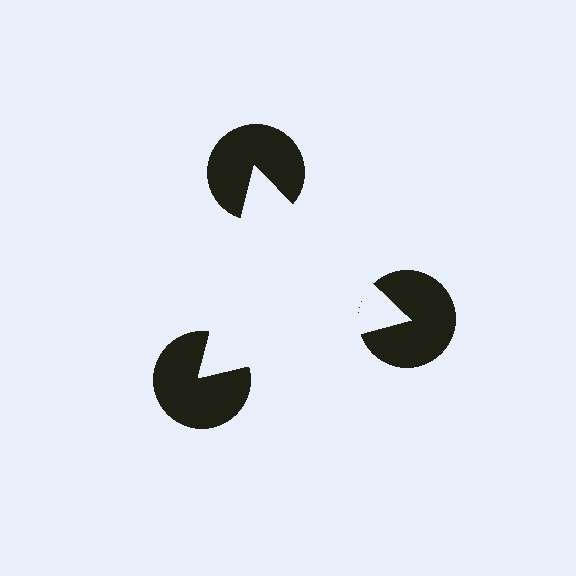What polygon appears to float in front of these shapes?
An illusory triangle — its edges are inferred from the aligned wedge cuts in the pac-man discs, not physically drawn.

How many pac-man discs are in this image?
There are 3 — one at each vertex of the illusory triangle.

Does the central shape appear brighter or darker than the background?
It typically appears slightly brighter than the background, even though no actual brightness change is drawn.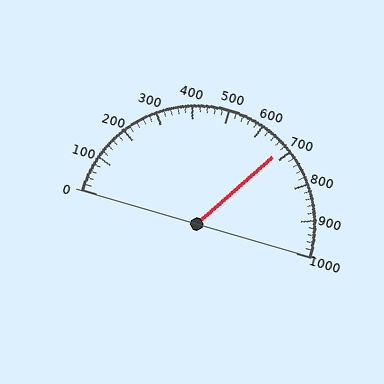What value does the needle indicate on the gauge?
The needle indicates approximately 680.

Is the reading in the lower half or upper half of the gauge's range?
The reading is in the upper half of the range (0 to 1000).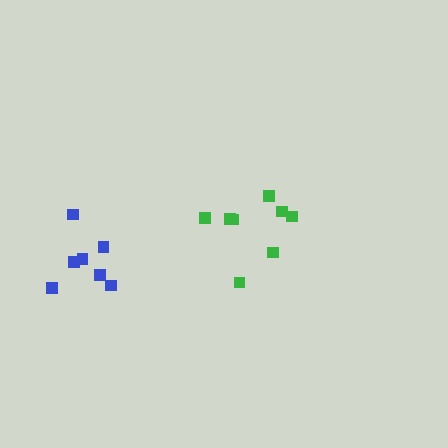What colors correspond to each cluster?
The clusters are colored: green, blue.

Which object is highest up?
The green cluster is topmost.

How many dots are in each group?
Group 1: 8 dots, Group 2: 7 dots (15 total).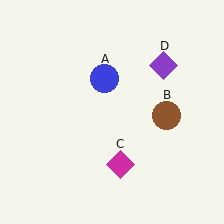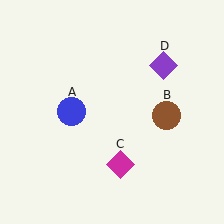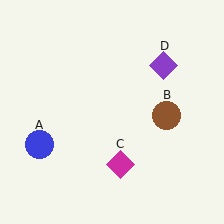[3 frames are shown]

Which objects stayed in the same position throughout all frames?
Brown circle (object B) and magenta diamond (object C) and purple diamond (object D) remained stationary.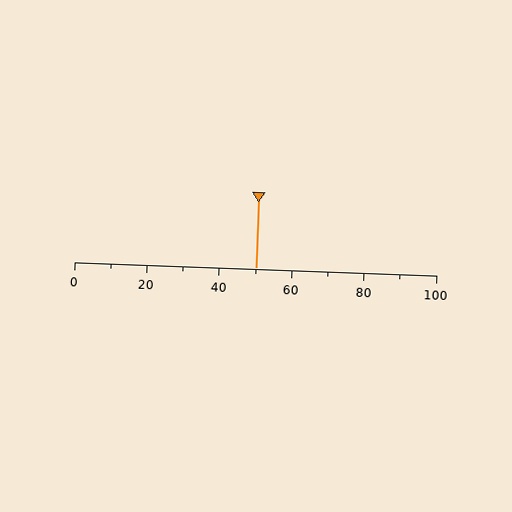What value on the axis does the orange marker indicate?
The marker indicates approximately 50.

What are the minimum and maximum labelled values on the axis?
The axis runs from 0 to 100.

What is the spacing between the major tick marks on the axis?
The major ticks are spaced 20 apart.